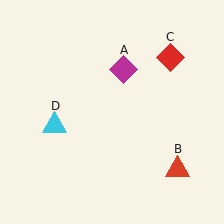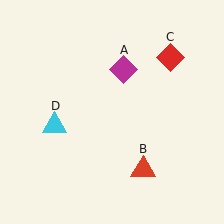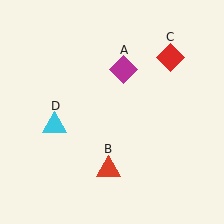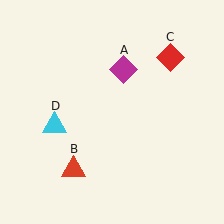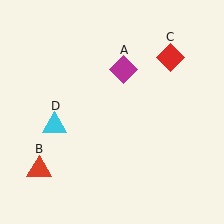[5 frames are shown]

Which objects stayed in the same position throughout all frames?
Magenta diamond (object A) and red diamond (object C) and cyan triangle (object D) remained stationary.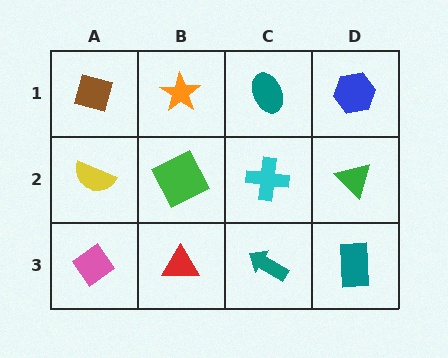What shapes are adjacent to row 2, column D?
A blue hexagon (row 1, column D), a teal rectangle (row 3, column D), a cyan cross (row 2, column C).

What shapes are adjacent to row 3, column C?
A cyan cross (row 2, column C), a red triangle (row 3, column B), a teal rectangle (row 3, column D).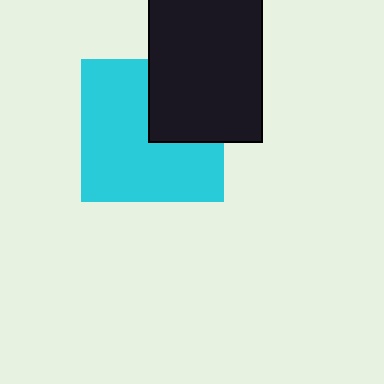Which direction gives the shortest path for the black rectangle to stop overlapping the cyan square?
Moving toward the upper-right gives the shortest separation.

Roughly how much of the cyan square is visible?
Most of it is visible (roughly 68%).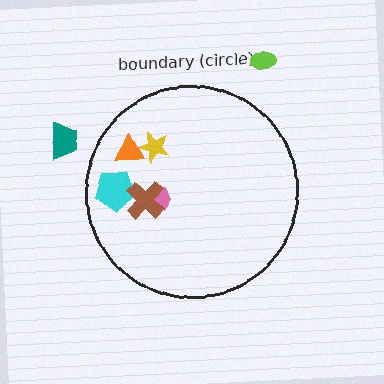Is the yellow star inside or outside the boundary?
Inside.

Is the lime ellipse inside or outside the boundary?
Outside.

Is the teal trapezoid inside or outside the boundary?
Outside.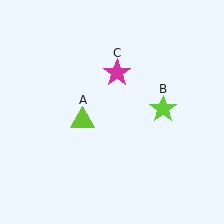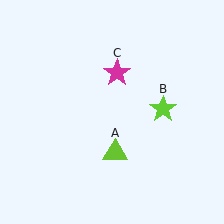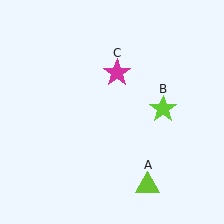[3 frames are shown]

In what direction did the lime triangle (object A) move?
The lime triangle (object A) moved down and to the right.